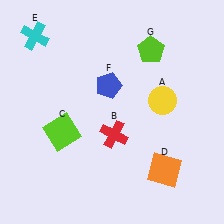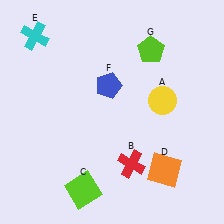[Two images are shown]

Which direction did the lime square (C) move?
The lime square (C) moved down.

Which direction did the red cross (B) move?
The red cross (B) moved down.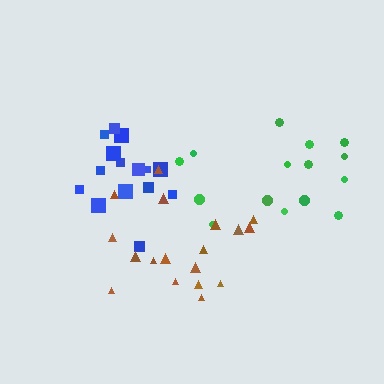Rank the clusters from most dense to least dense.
blue, brown, green.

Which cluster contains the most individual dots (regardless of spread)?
Brown (18).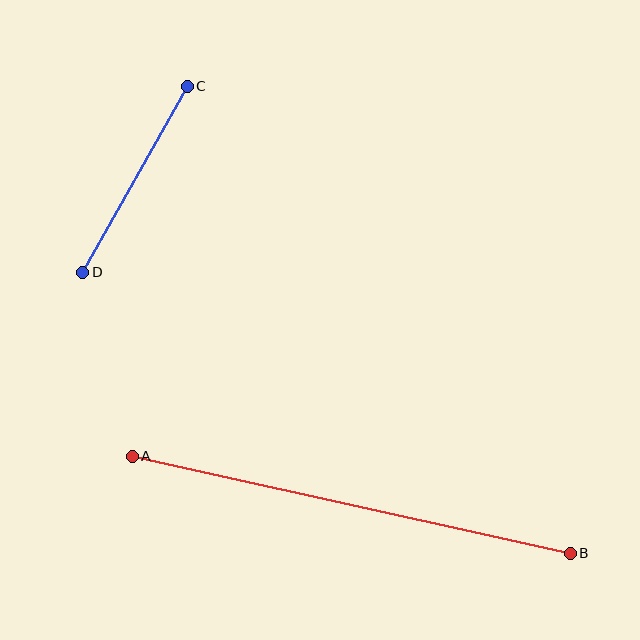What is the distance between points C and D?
The distance is approximately 213 pixels.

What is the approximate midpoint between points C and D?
The midpoint is at approximately (135, 179) pixels.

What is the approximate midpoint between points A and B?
The midpoint is at approximately (351, 505) pixels.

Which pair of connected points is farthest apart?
Points A and B are farthest apart.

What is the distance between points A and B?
The distance is approximately 449 pixels.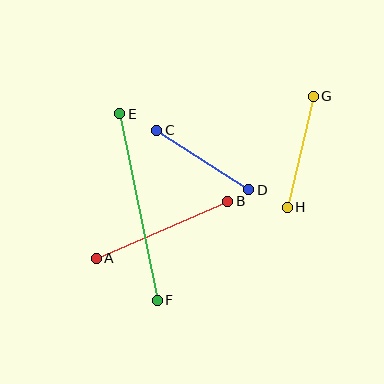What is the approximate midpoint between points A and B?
The midpoint is at approximately (162, 230) pixels.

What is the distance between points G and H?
The distance is approximately 114 pixels.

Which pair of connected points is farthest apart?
Points E and F are farthest apart.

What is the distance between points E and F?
The distance is approximately 190 pixels.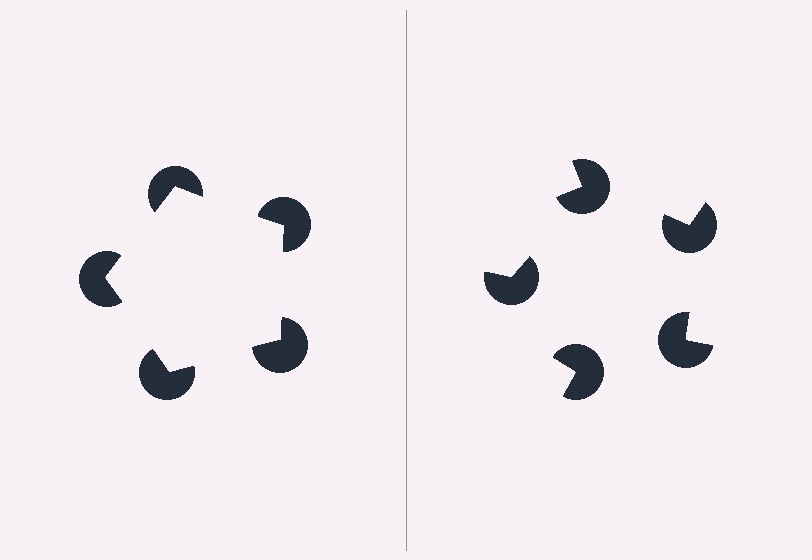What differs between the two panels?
The pac-man discs are positioned identically on both sides; only the wedge orientations differ. On the left they align to a pentagon; on the right they are misaligned.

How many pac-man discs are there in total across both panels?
10 — 5 on each side.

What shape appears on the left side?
An illusory pentagon.